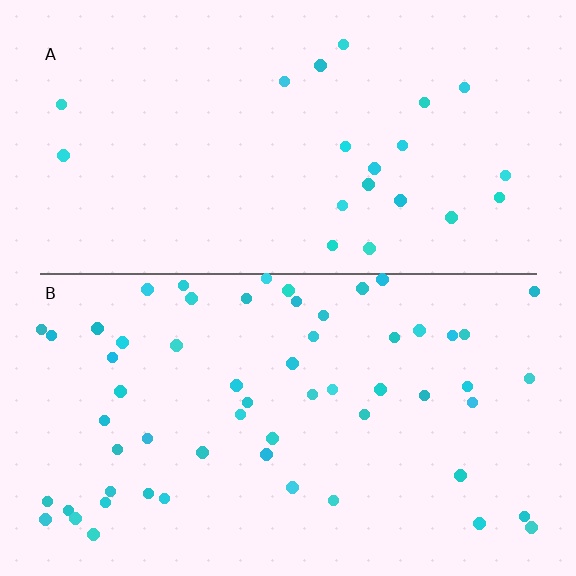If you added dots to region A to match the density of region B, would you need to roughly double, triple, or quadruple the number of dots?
Approximately triple.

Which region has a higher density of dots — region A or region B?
B (the bottom).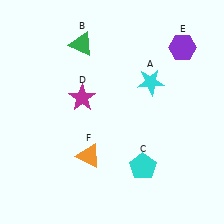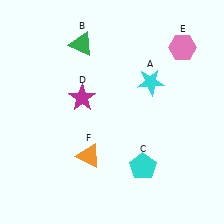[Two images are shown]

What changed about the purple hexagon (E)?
In Image 1, E is purple. In Image 2, it changed to pink.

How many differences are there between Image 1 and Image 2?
There is 1 difference between the two images.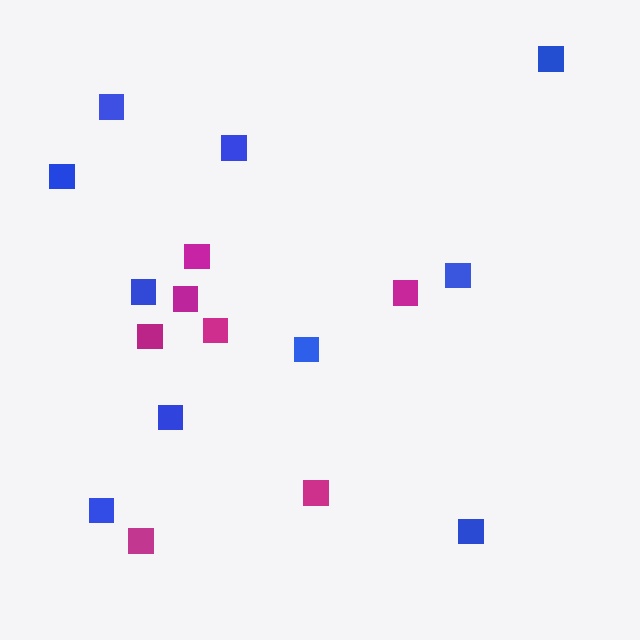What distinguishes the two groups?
There are 2 groups: one group of blue squares (10) and one group of magenta squares (7).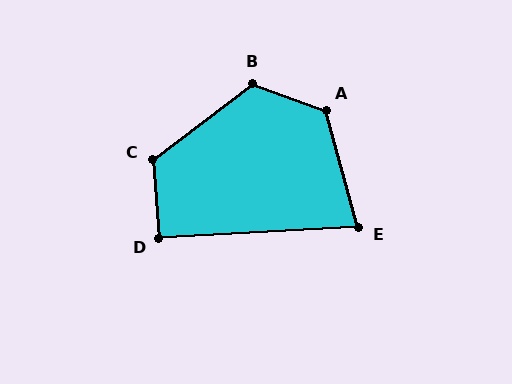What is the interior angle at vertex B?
Approximately 123 degrees (obtuse).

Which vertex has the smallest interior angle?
E, at approximately 78 degrees.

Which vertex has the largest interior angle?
A, at approximately 125 degrees.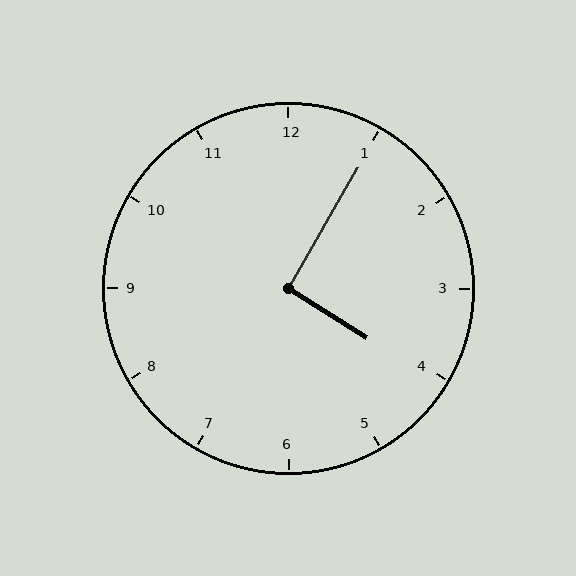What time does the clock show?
4:05.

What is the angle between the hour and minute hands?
Approximately 92 degrees.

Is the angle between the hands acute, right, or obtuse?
It is right.